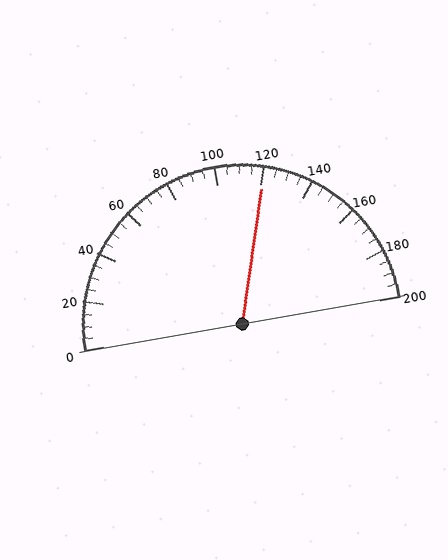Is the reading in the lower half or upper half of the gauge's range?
The reading is in the upper half of the range (0 to 200).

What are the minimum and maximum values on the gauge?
The gauge ranges from 0 to 200.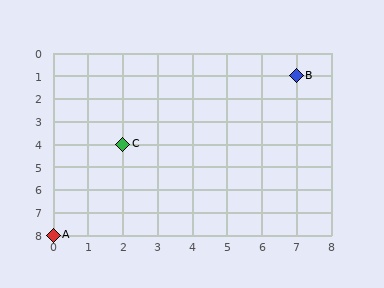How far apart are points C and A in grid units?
Points C and A are 2 columns and 4 rows apart (about 4.5 grid units diagonally).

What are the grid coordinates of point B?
Point B is at grid coordinates (7, 1).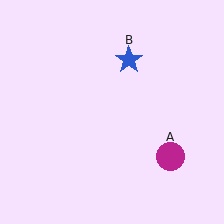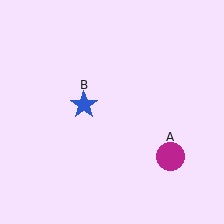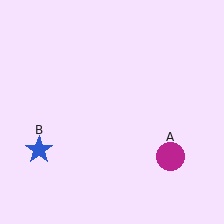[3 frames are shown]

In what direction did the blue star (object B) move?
The blue star (object B) moved down and to the left.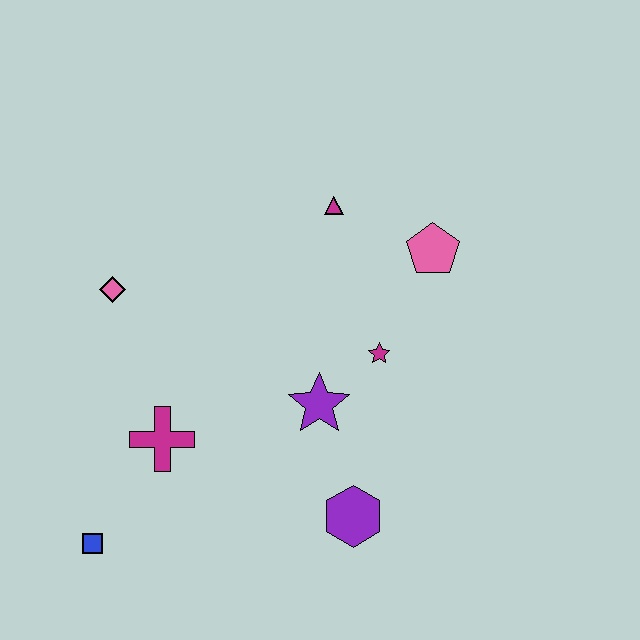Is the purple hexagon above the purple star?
No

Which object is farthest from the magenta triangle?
The blue square is farthest from the magenta triangle.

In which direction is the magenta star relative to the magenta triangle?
The magenta star is below the magenta triangle.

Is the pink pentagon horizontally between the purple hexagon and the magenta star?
No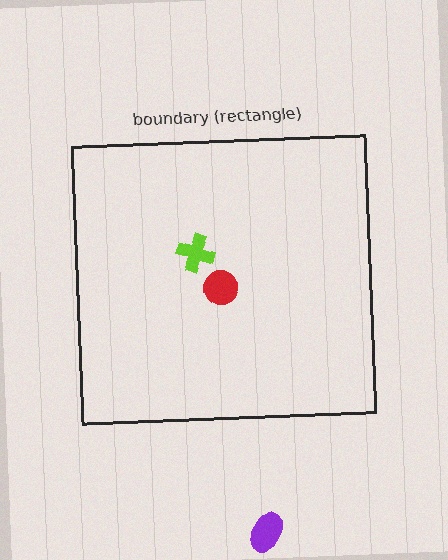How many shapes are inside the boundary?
2 inside, 1 outside.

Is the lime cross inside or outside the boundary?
Inside.